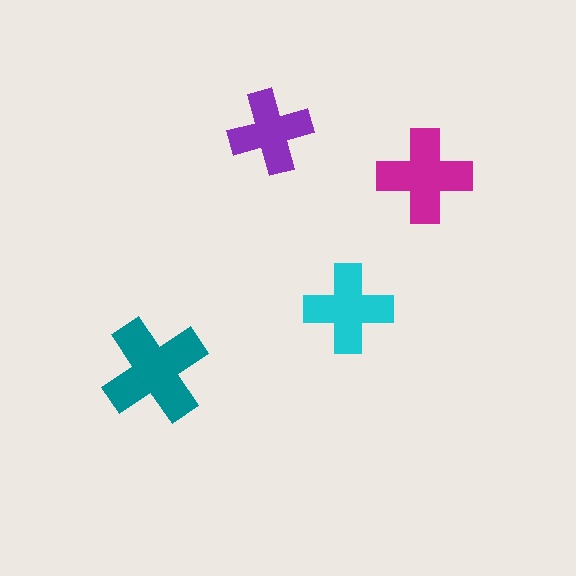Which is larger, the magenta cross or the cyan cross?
The magenta one.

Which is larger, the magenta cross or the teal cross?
The teal one.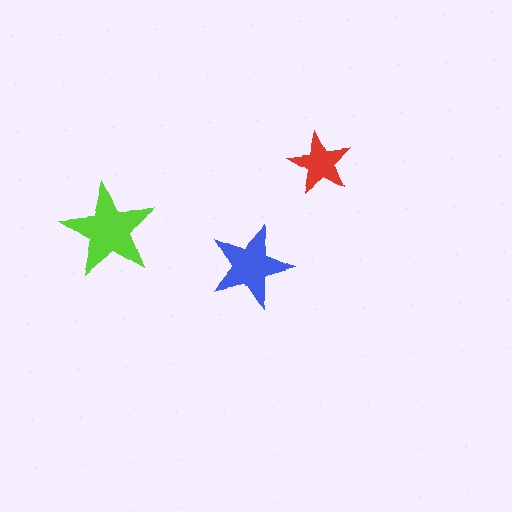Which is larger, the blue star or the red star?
The blue one.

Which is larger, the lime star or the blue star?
The lime one.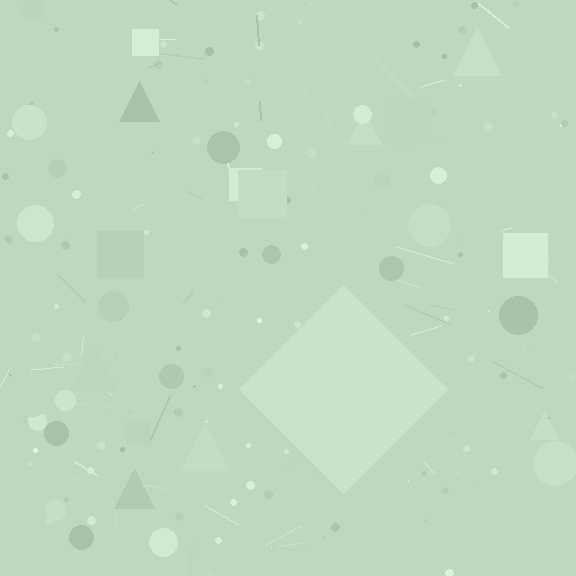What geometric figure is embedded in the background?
A diamond is embedded in the background.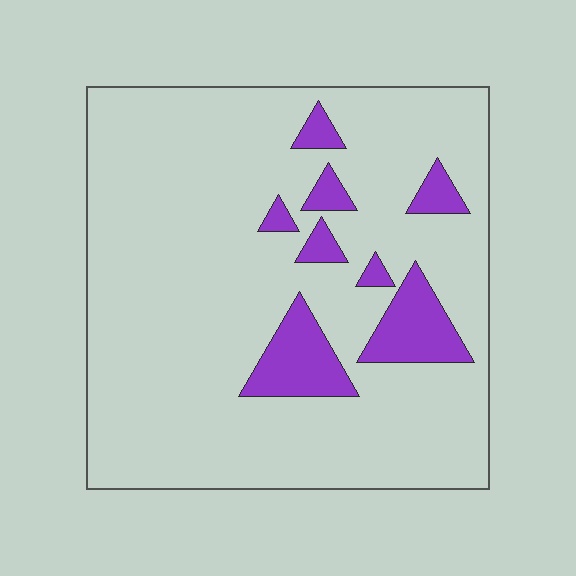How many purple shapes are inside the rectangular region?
8.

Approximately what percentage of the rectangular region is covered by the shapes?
Approximately 10%.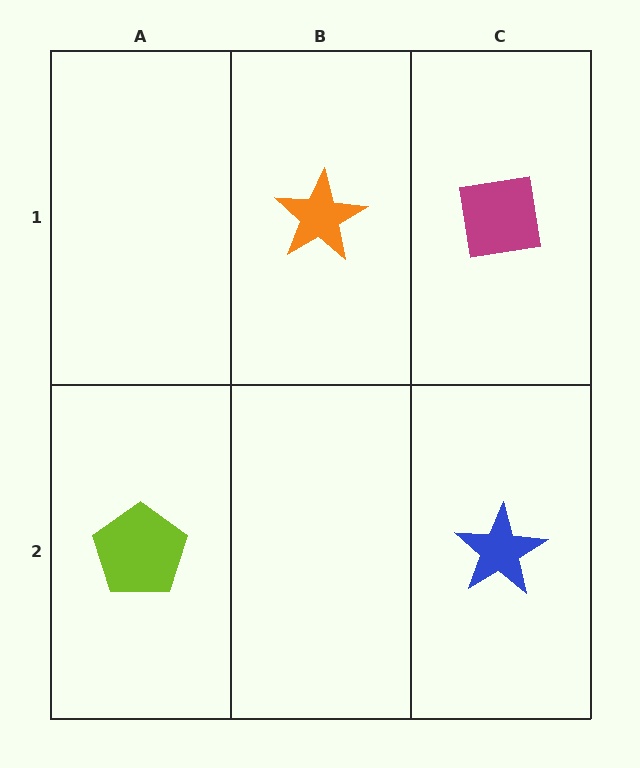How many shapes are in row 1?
2 shapes.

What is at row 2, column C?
A blue star.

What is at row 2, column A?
A lime pentagon.